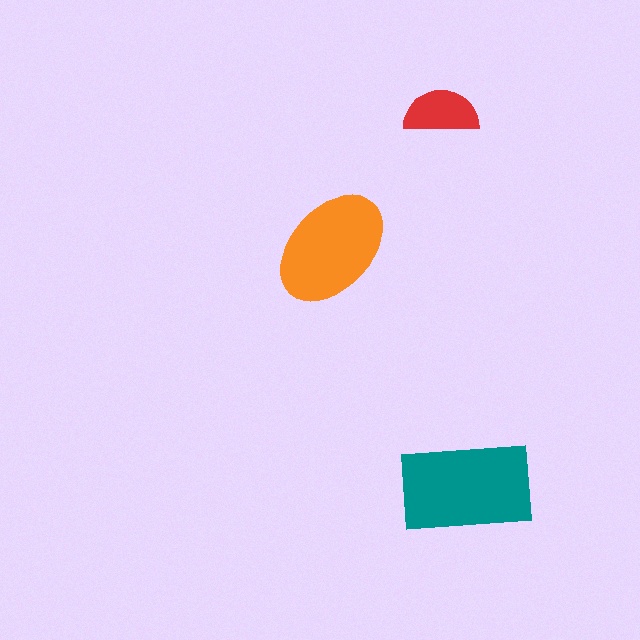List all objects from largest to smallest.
The teal rectangle, the orange ellipse, the red semicircle.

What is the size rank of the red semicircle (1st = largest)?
3rd.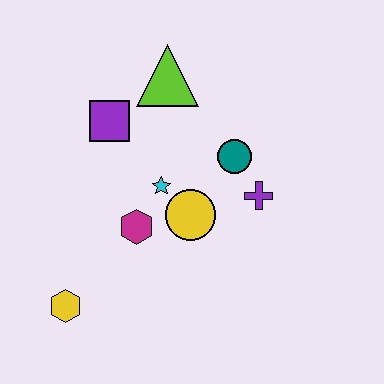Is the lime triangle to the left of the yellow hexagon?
No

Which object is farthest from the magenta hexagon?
The lime triangle is farthest from the magenta hexagon.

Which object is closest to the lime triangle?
The purple square is closest to the lime triangle.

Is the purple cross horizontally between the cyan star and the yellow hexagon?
No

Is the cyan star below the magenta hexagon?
No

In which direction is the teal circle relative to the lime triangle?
The teal circle is below the lime triangle.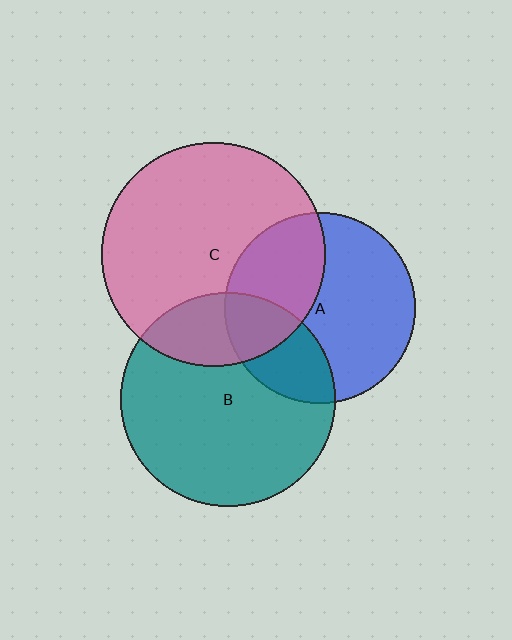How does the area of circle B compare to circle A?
Approximately 1.3 times.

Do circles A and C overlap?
Yes.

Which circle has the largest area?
Circle C (pink).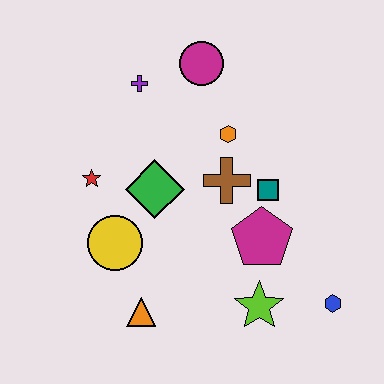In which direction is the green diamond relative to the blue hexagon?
The green diamond is to the left of the blue hexagon.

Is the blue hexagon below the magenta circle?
Yes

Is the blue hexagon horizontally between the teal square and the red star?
No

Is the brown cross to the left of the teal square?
Yes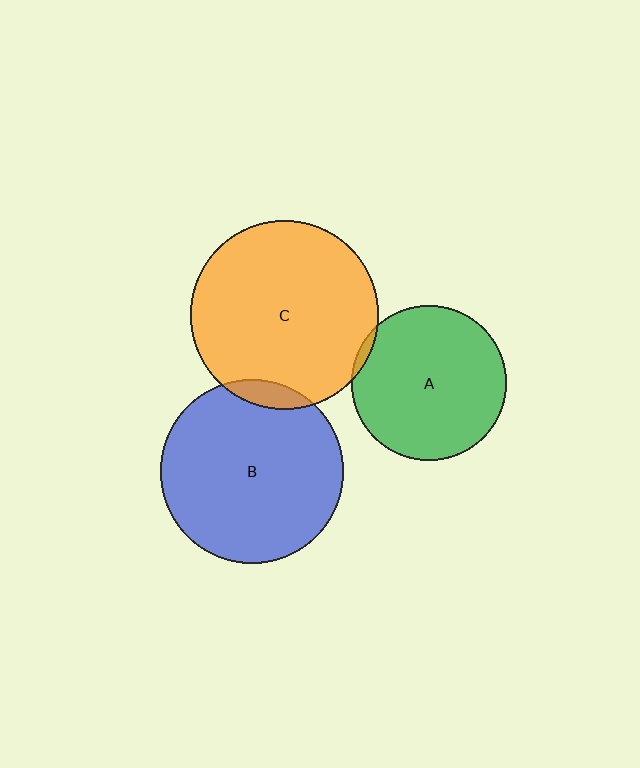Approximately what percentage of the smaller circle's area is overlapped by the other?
Approximately 5%.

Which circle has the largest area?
Circle C (orange).